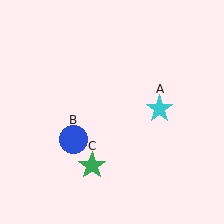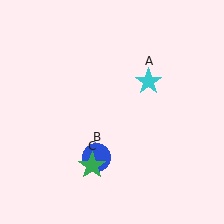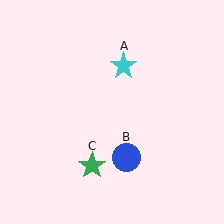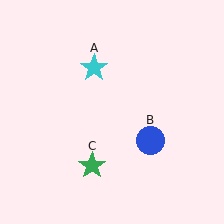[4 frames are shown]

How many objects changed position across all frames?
2 objects changed position: cyan star (object A), blue circle (object B).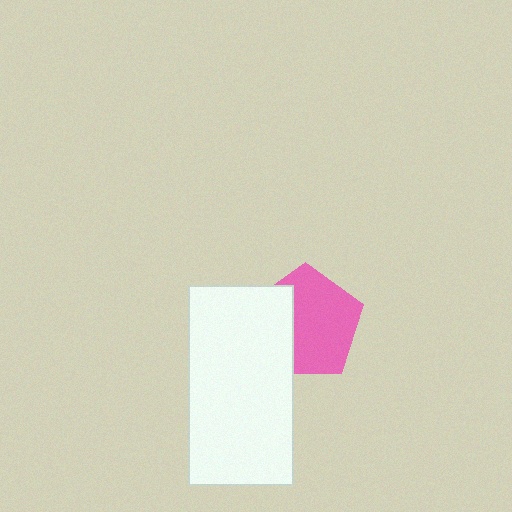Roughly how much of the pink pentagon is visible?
Most of it is visible (roughly 65%).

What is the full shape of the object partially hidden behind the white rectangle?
The partially hidden object is a pink pentagon.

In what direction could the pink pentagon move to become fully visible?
The pink pentagon could move right. That would shift it out from behind the white rectangle entirely.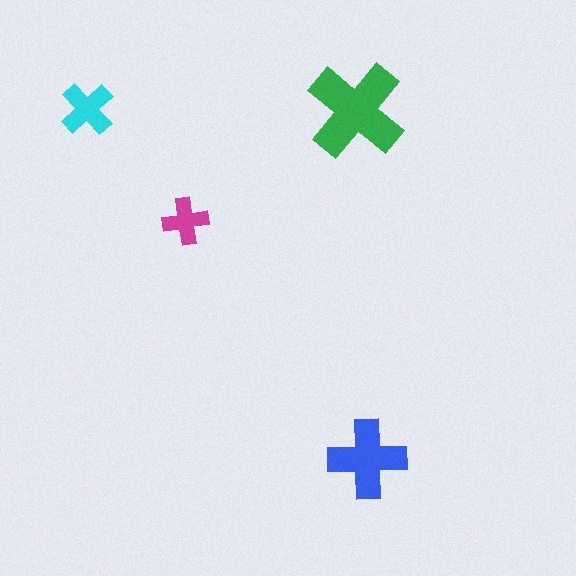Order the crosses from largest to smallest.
the green one, the blue one, the cyan one, the magenta one.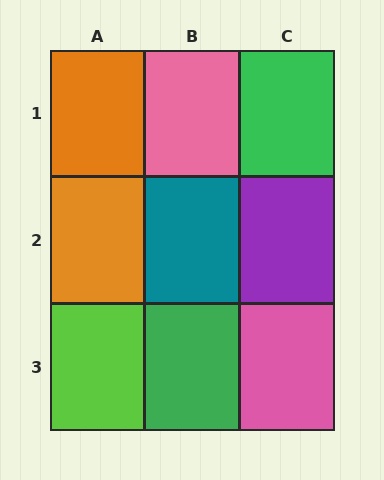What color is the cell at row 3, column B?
Green.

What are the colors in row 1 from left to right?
Orange, pink, green.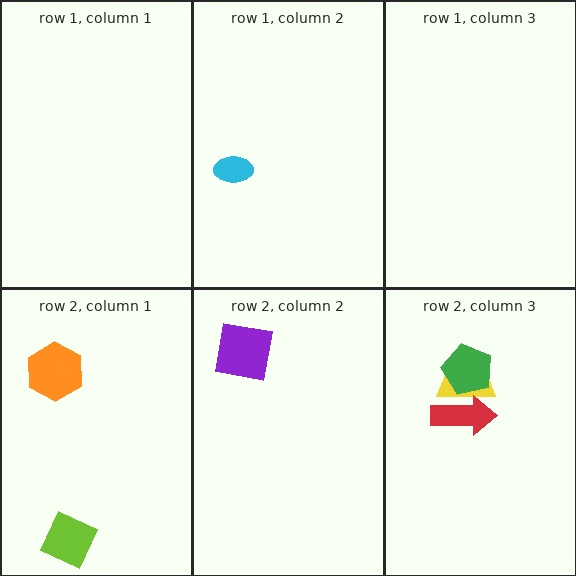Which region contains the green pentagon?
The row 2, column 3 region.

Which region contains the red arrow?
The row 2, column 3 region.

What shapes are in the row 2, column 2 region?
The purple square.